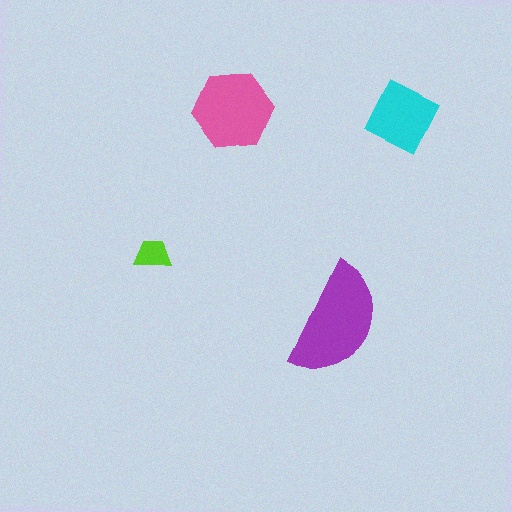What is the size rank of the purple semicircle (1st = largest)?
1st.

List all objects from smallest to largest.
The lime trapezoid, the cyan diamond, the pink hexagon, the purple semicircle.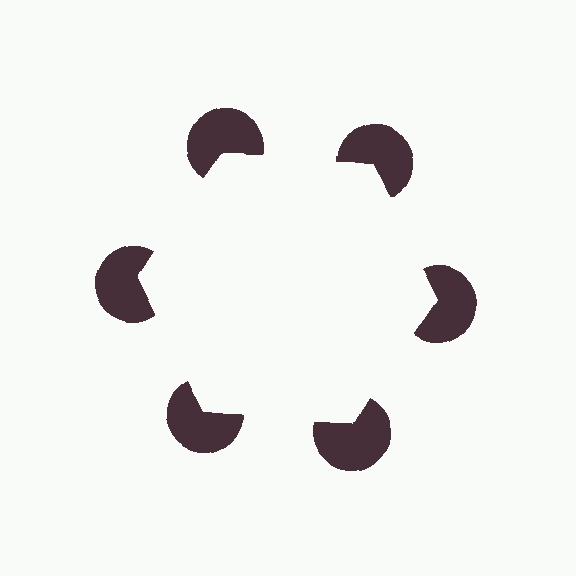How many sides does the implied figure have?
6 sides.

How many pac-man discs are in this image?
There are 6 — one at each vertex of the illusory hexagon.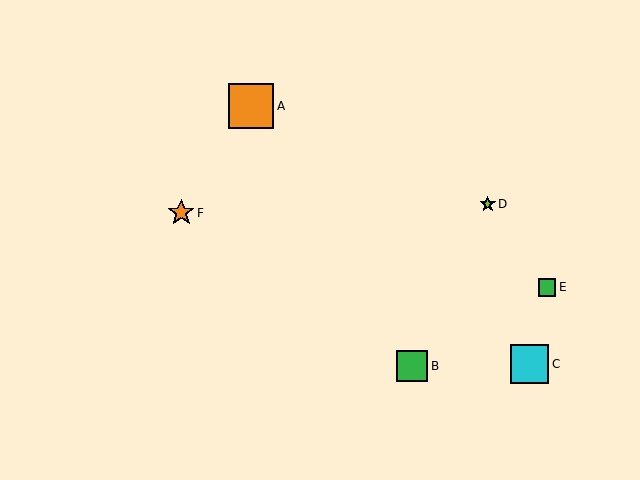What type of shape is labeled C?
Shape C is a cyan square.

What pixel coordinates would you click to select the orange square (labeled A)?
Click at (251, 106) to select the orange square A.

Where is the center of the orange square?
The center of the orange square is at (251, 106).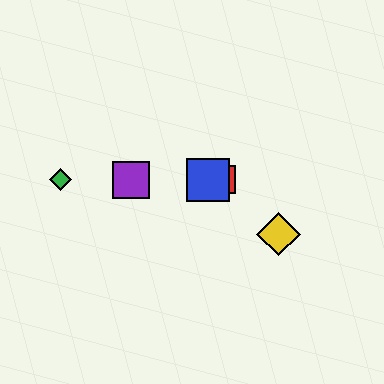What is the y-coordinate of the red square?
The red square is at y≈180.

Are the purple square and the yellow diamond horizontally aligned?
No, the purple square is at y≈180 and the yellow diamond is at y≈234.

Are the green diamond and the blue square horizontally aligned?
Yes, both are at y≈180.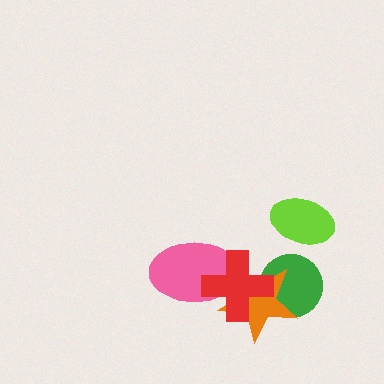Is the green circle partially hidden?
Yes, it is partially covered by another shape.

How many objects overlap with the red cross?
3 objects overlap with the red cross.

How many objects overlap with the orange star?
3 objects overlap with the orange star.